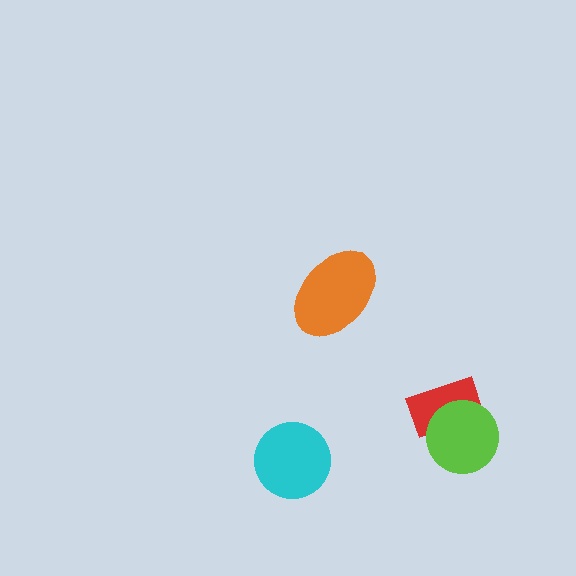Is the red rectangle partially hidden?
Yes, it is partially covered by another shape.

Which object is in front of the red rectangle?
The lime circle is in front of the red rectangle.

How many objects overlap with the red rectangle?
1 object overlaps with the red rectangle.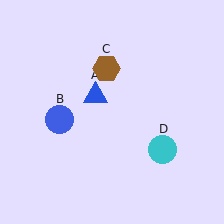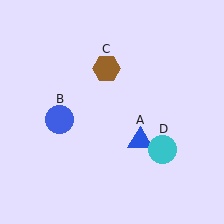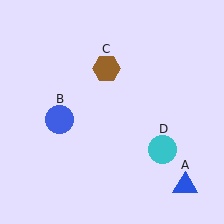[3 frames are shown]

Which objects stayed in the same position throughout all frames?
Blue circle (object B) and brown hexagon (object C) and cyan circle (object D) remained stationary.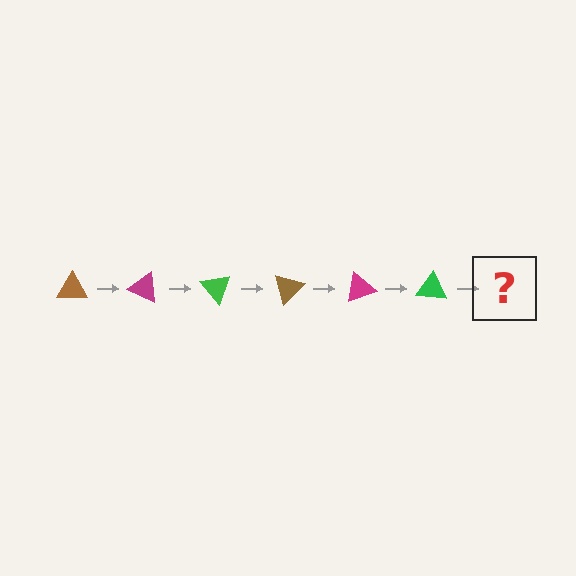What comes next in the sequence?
The next element should be a brown triangle, rotated 150 degrees from the start.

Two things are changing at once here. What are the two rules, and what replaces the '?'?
The two rules are that it rotates 25 degrees each step and the color cycles through brown, magenta, and green. The '?' should be a brown triangle, rotated 150 degrees from the start.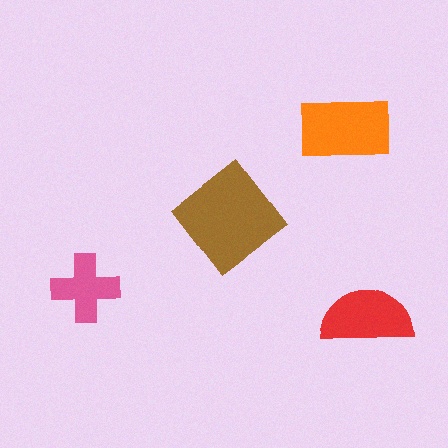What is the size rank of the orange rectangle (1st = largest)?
2nd.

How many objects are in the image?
There are 4 objects in the image.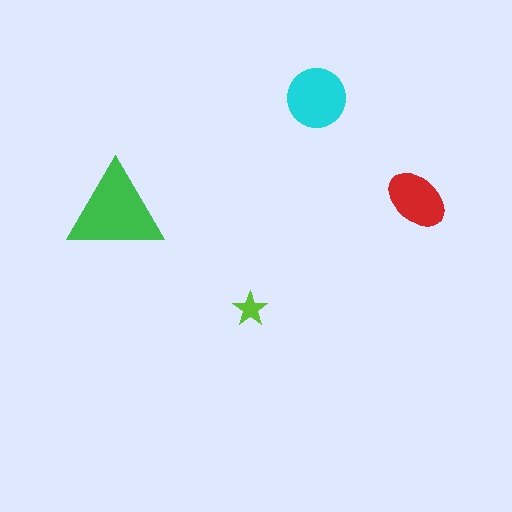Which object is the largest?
The green triangle.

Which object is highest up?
The cyan circle is topmost.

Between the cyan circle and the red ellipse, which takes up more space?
The cyan circle.